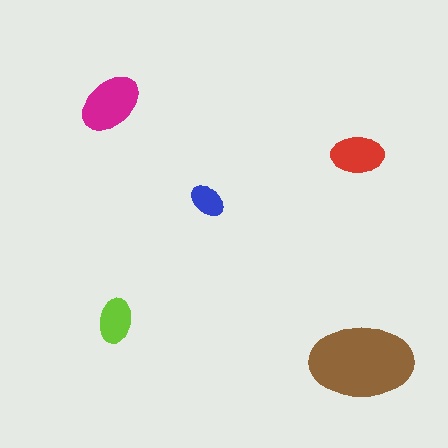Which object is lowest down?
The brown ellipse is bottommost.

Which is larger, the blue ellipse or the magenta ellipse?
The magenta one.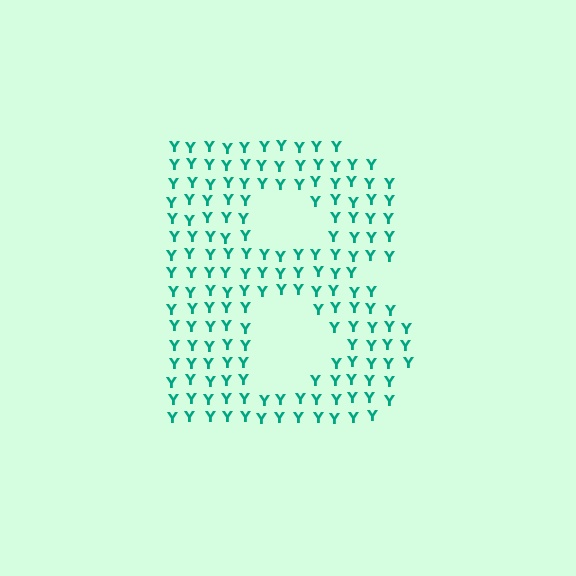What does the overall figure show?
The overall figure shows the letter B.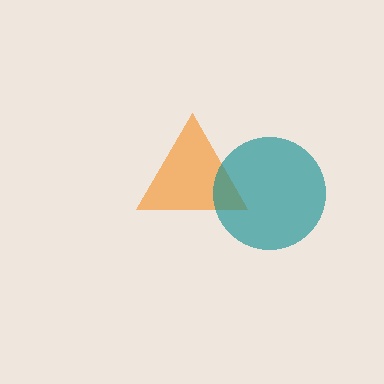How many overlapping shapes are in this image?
There are 2 overlapping shapes in the image.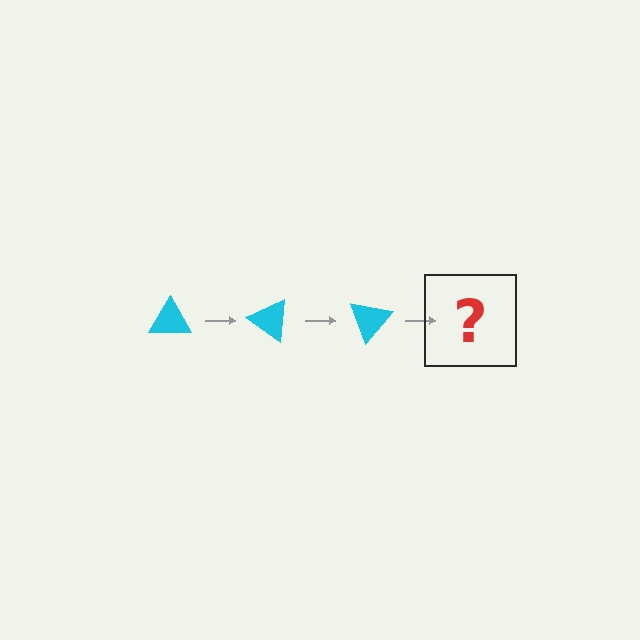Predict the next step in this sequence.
The next step is a cyan triangle rotated 105 degrees.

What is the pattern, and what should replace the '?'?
The pattern is that the triangle rotates 35 degrees each step. The '?' should be a cyan triangle rotated 105 degrees.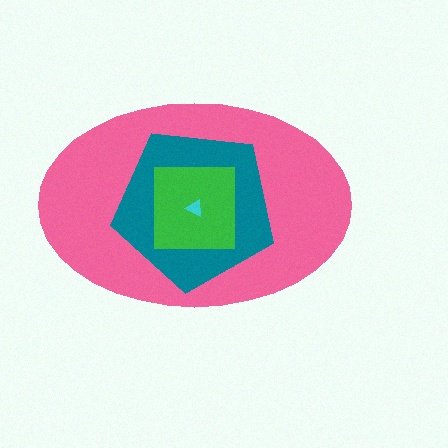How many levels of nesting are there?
4.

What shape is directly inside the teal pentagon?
The green square.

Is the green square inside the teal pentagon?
Yes.